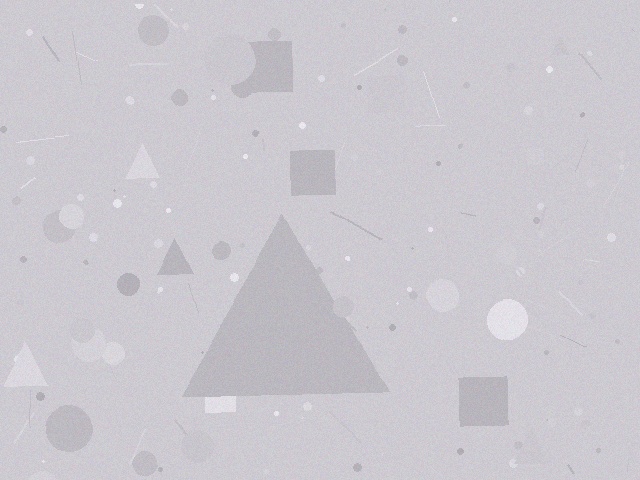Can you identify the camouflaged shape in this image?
The camouflaged shape is a triangle.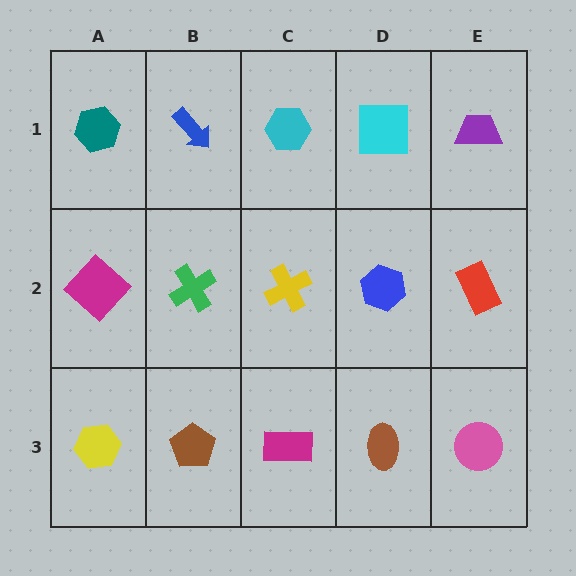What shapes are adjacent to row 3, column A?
A magenta diamond (row 2, column A), a brown pentagon (row 3, column B).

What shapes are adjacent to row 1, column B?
A green cross (row 2, column B), a teal hexagon (row 1, column A), a cyan hexagon (row 1, column C).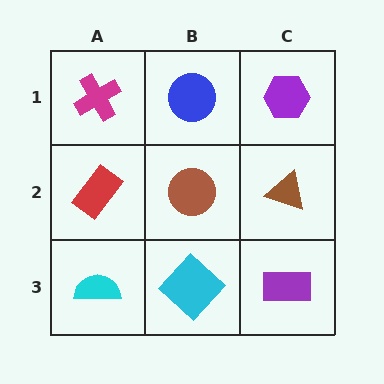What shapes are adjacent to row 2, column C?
A purple hexagon (row 1, column C), a purple rectangle (row 3, column C), a brown circle (row 2, column B).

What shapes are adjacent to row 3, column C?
A brown triangle (row 2, column C), a cyan diamond (row 3, column B).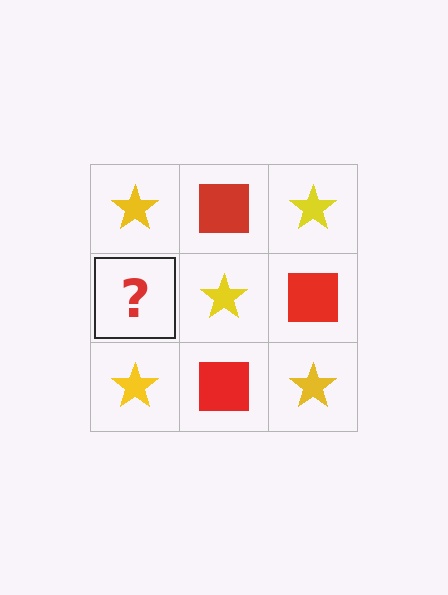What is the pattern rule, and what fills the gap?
The rule is that it alternates yellow star and red square in a checkerboard pattern. The gap should be filled with a red square.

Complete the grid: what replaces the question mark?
The question mark should be replaced with a red square.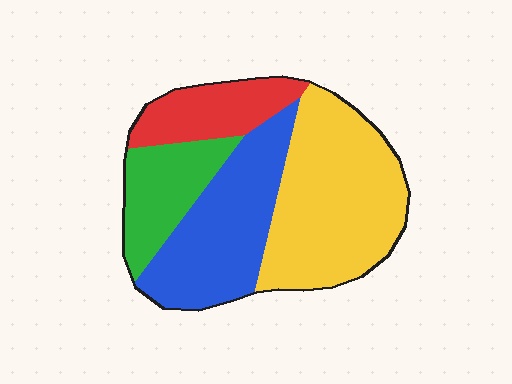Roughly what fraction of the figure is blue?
Blue takes up about one third (1/3) of the figure.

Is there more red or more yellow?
Yellow.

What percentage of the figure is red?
Red takes up less than a sixth of the figure.